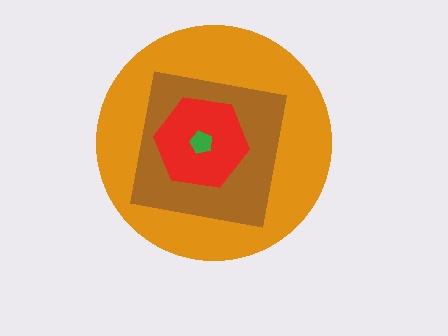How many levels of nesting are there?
4.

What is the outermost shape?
The orange circle.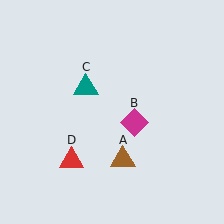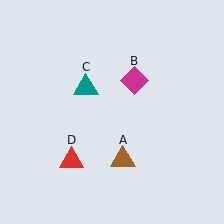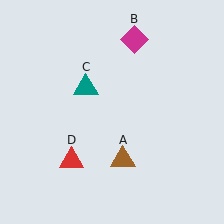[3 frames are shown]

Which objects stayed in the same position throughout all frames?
Brown triangle (object A) and teal triangle (object C) and red triangle (object D) remained stationary.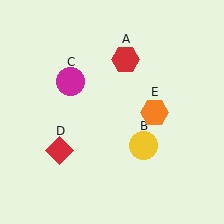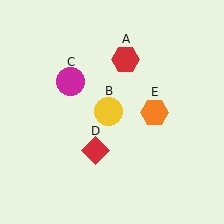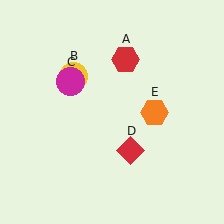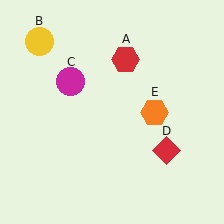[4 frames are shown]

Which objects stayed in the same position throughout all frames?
Red hexagon (object A) and magenta circle (object C) and orange hexagon (object E) remained stationary.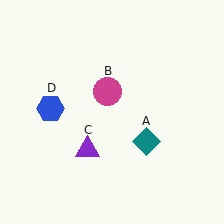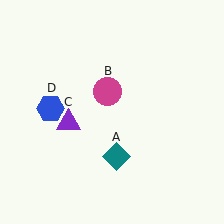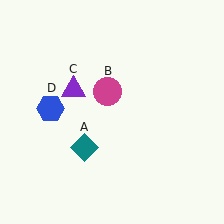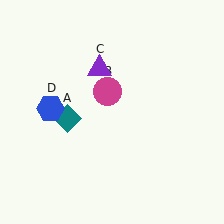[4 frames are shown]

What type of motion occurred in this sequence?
The teal diamond (object A), purple triangle (object C) rotated clockwise around the center of the scene.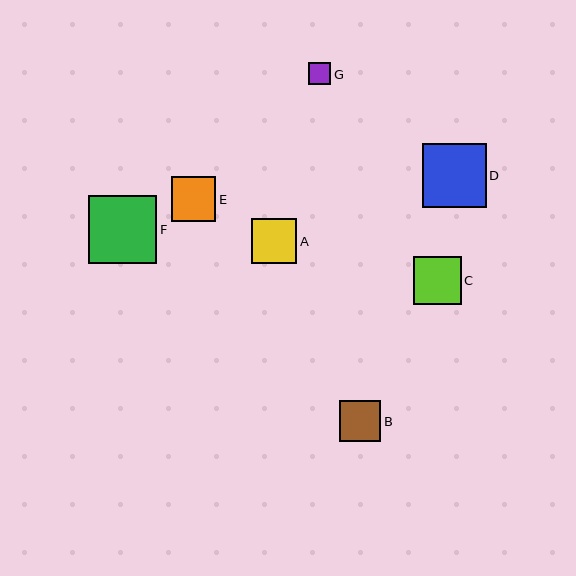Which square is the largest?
Square F is the largest with a size of approximately 69 pixels.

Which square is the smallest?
Square G is the smallest with a size of approximately 22 pixels.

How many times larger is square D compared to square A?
Square D is approximately 1.4 times the size of square A.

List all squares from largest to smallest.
From largest to smallest: F, D, C, A, E, B, G.